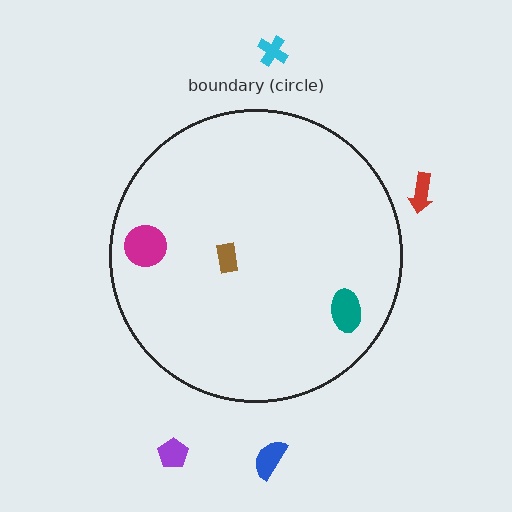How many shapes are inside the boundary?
3 inside, 4 outside.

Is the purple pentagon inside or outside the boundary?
Outside.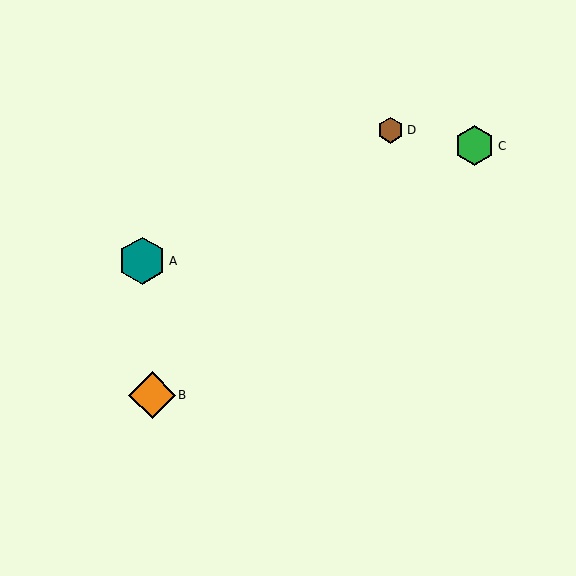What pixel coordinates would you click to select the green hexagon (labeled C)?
Click at (475, 146) to select the green hexagon C.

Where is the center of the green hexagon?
The center of the green hexagon is at (475, 146).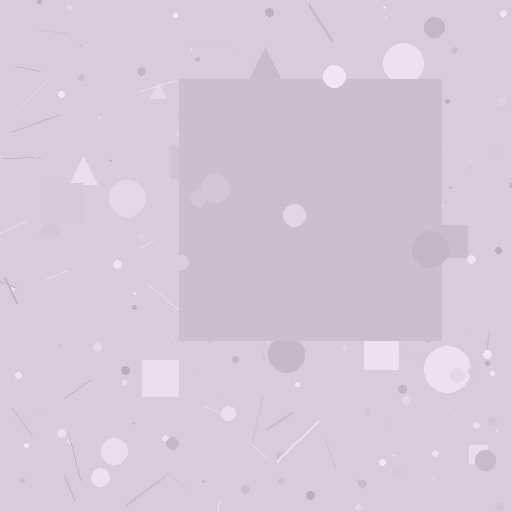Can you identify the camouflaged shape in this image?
The camouflaged shape is a square.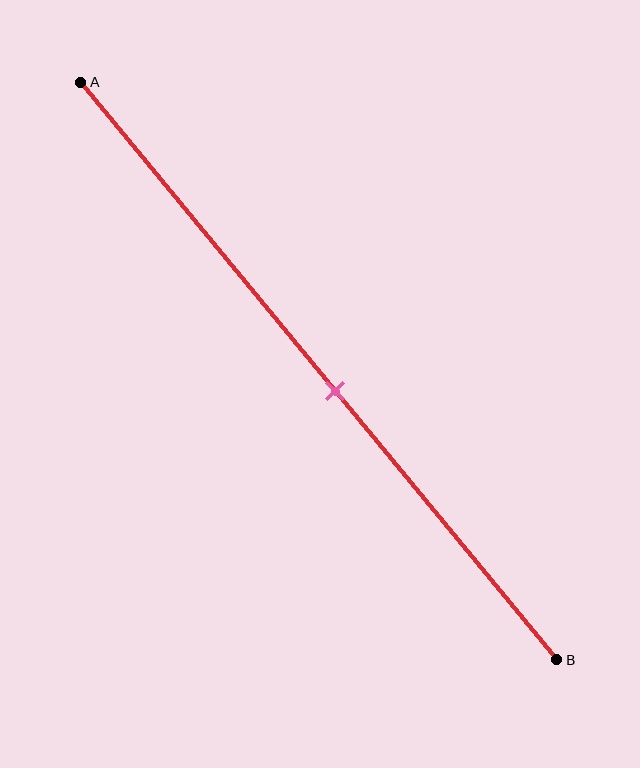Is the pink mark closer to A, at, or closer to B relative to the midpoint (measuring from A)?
The pink mark is closer to point B than the midpoint of segment AB.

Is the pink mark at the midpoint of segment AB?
No, the mark is at about 55% from A, not at the 50% midpoint.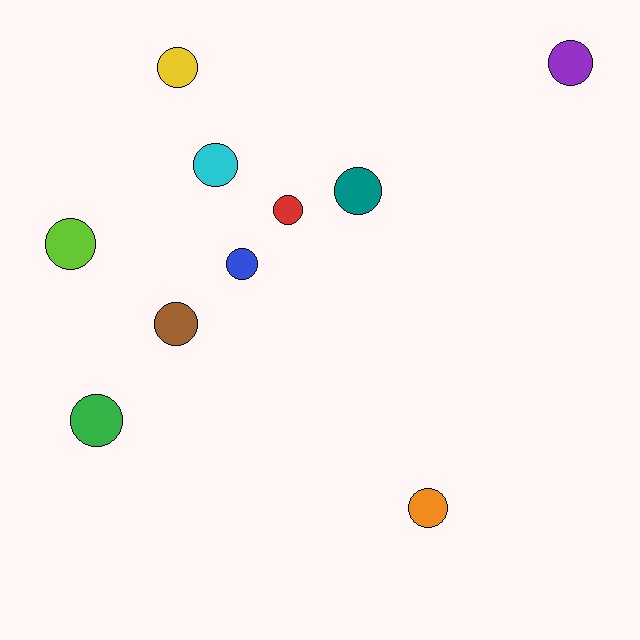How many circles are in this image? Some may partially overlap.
There are 10 circles.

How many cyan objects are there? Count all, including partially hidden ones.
There is 1 cyan object.